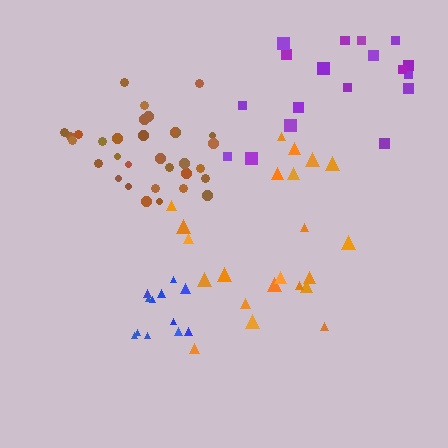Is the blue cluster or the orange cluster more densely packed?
Blue.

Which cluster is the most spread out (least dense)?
Purple.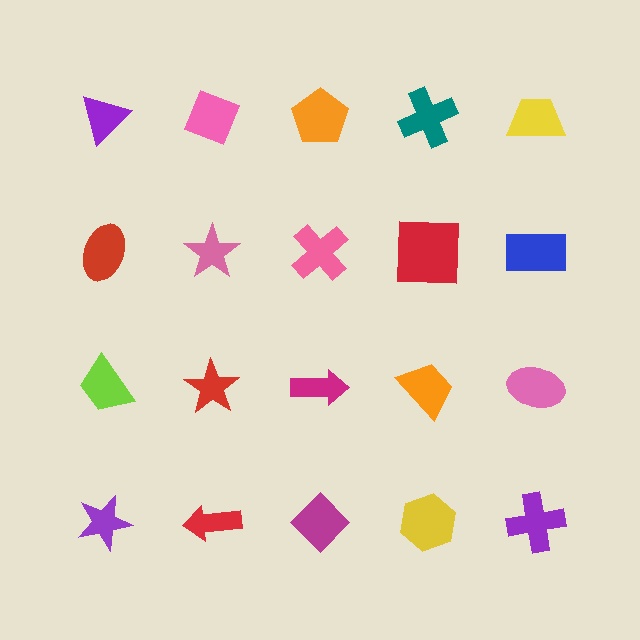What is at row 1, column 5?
A yellow trapezoid.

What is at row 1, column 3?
An orange pentagon.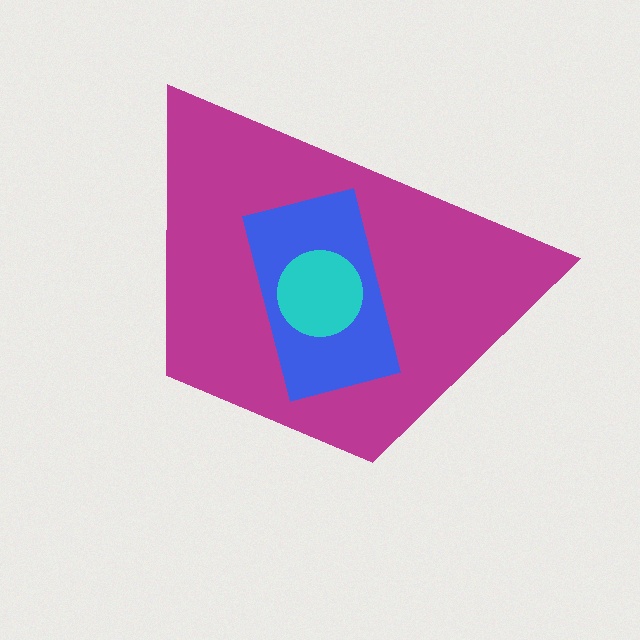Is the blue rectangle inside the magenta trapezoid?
Yes.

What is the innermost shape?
The cyan circle.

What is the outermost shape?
The magenta trapezoid.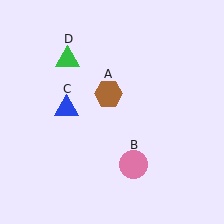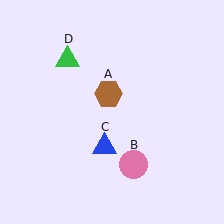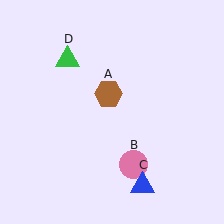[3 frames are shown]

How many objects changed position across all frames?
1 object changed position: blue triangle (object C).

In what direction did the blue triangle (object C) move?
The blue triangle (object C) moved down and to the right.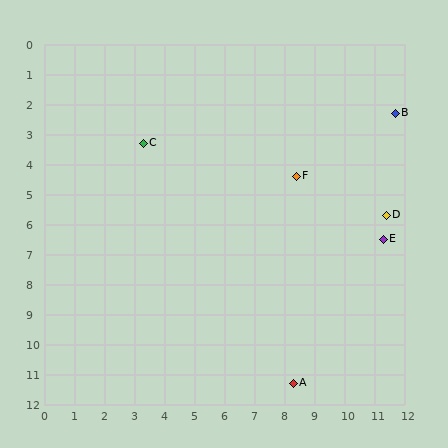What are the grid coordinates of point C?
Point C is at approximately (3.3, 3.3).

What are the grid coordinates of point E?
Point E is at approximately (11.3, 6.5).